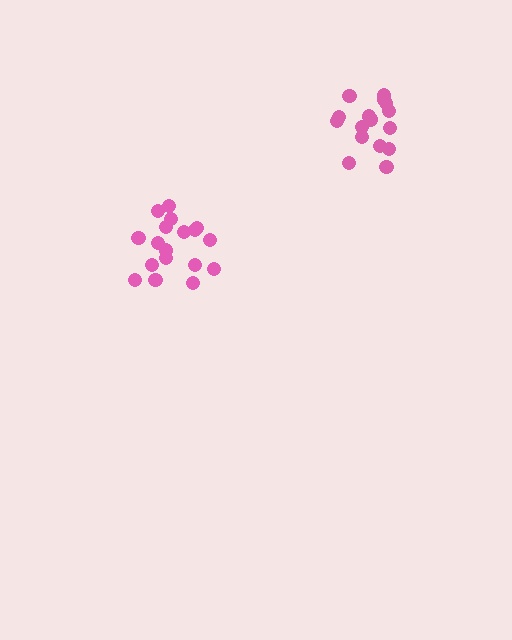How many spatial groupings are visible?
There are 2 spatial groupings.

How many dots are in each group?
Group 1: 16 dots, Group 2: 18 dots (34 total).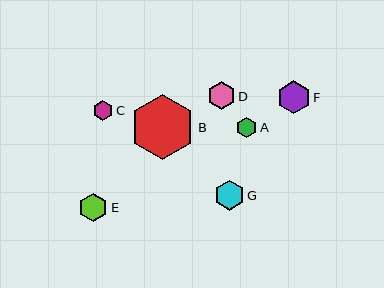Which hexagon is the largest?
Hexagon B is the largest with a size of approximately 65 pixels.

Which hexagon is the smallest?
Hexagon C is the smallest with a size of approximately 20 pixels.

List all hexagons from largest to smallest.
From largest to smallest: B, F, G, E, D, A, C.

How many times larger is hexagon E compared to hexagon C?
Hexagon E is approximately 1.4 times the size of hexagon C.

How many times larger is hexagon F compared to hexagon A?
Hexagon F is approximately 1.6 times the size of hexagon A.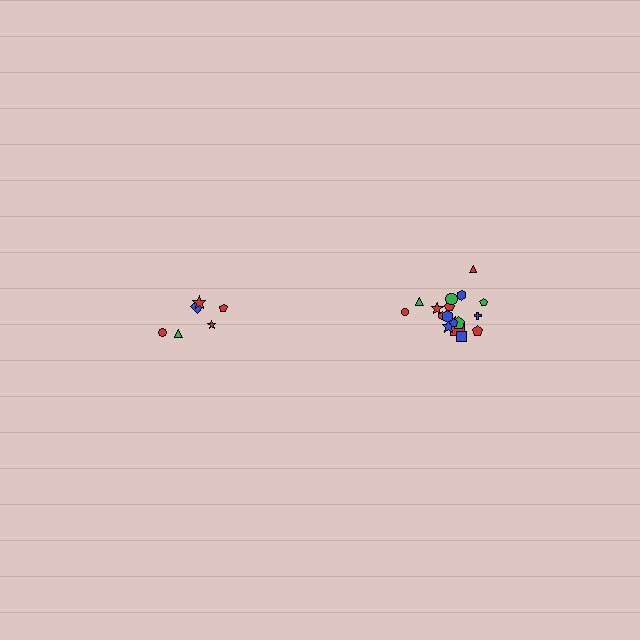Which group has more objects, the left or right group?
The right group.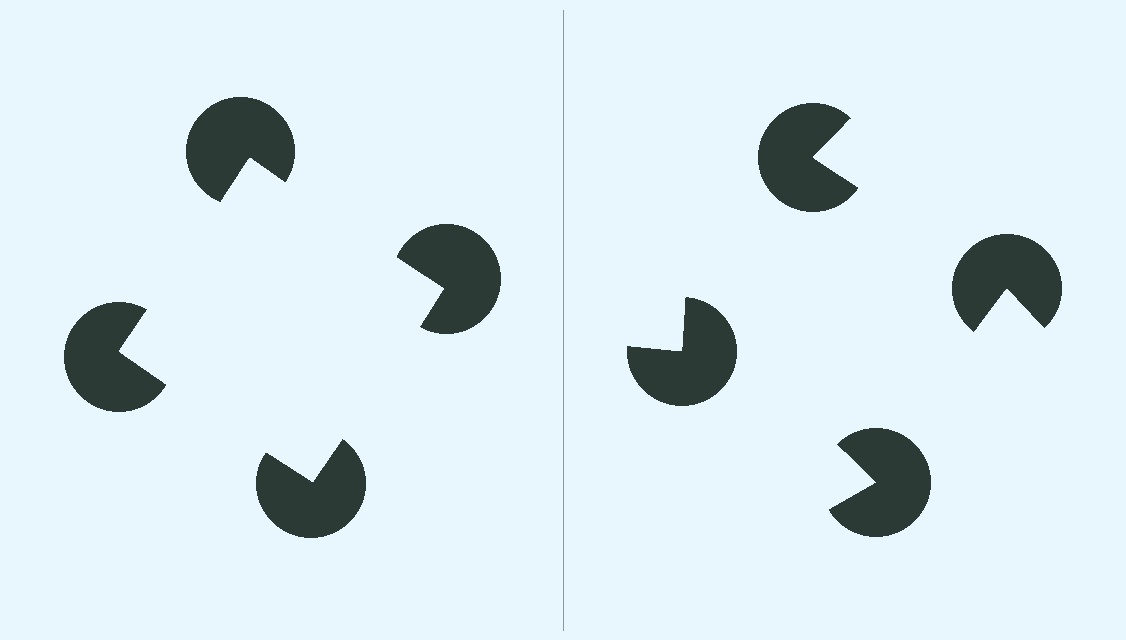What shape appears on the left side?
An illusory square.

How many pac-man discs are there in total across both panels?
8 — 4 on each side.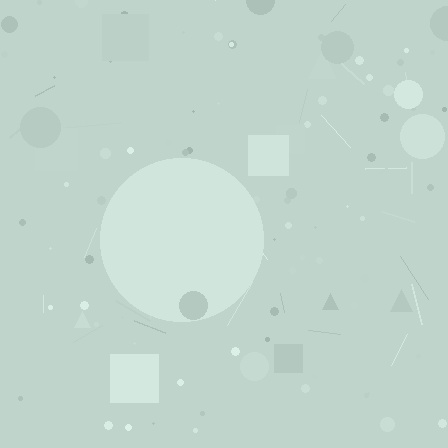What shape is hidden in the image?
A circle is hidden in the image.